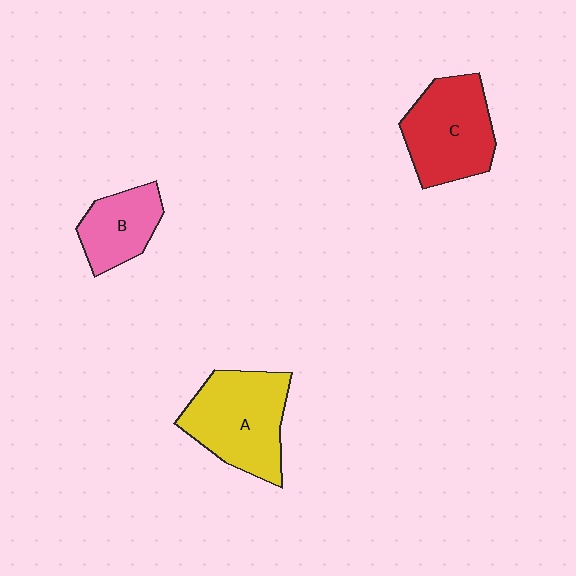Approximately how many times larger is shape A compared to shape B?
Approximately 1.7 times.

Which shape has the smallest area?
Shape B (pink).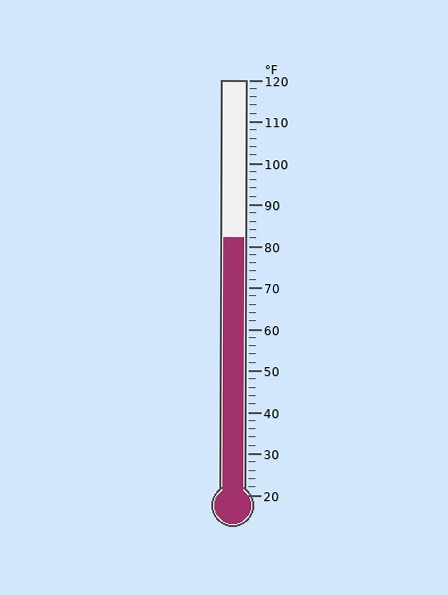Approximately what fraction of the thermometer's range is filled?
The thermometer is filled to approximately 60% of its range.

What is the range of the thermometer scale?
The thermometer scale ranges from 20°F to 120°F.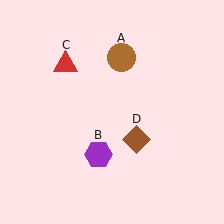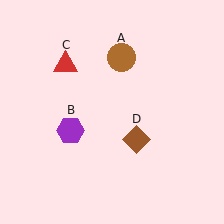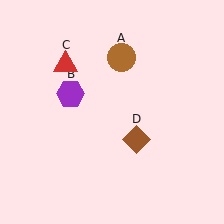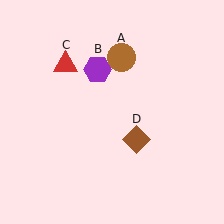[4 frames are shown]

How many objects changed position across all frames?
1 object changed position: purple hexagon (object B).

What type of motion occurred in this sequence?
The purple hexagon (object B) rotated clockwise around the center of the scene.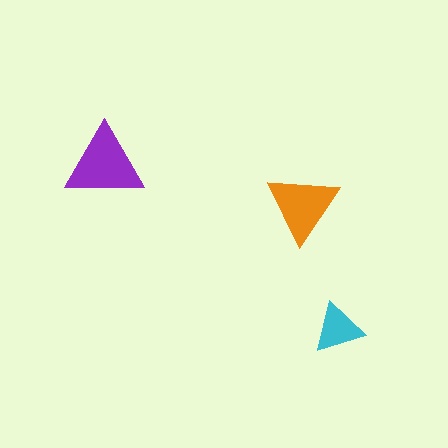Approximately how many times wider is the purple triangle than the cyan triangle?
About 1.5 times wider.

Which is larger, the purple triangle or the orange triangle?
The purple one.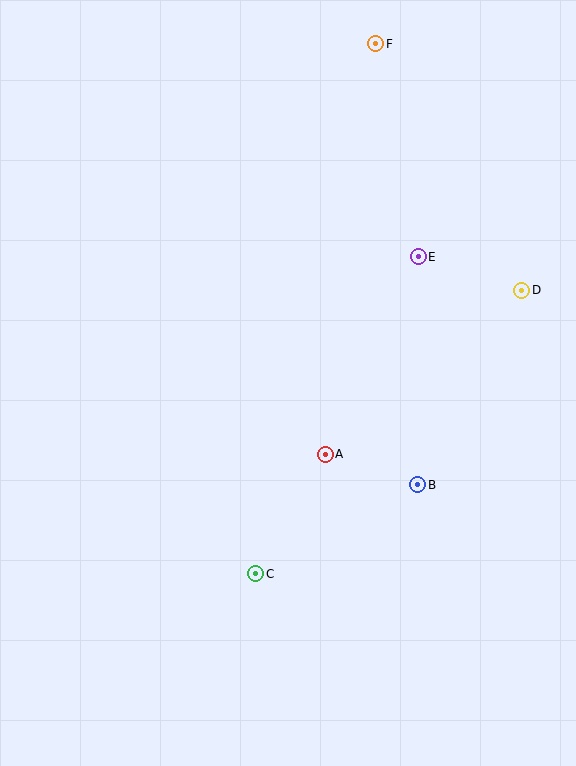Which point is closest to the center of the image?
Point A at (325, 454) is closest to the center.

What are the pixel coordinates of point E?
Point E is at (418, 257).